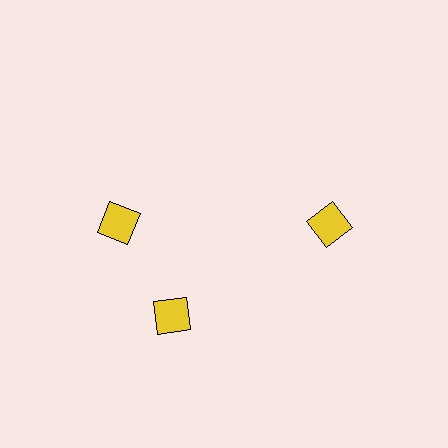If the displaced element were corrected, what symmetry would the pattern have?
It would have 3-fold rotational symmetry — the pattern would map onto itself every 120 degrees.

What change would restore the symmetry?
The symmetry would be restored by rotating it back into even spacing with its neighbors so that all 3 diamonds sit at equal angles and equal distance from the center.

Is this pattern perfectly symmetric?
No. The 3 yellow diamonds are arranged in a ring, but one element near the 11 o'clock position is rotated out of alignment along the ring, breaking the 3-fold rotational symmetry.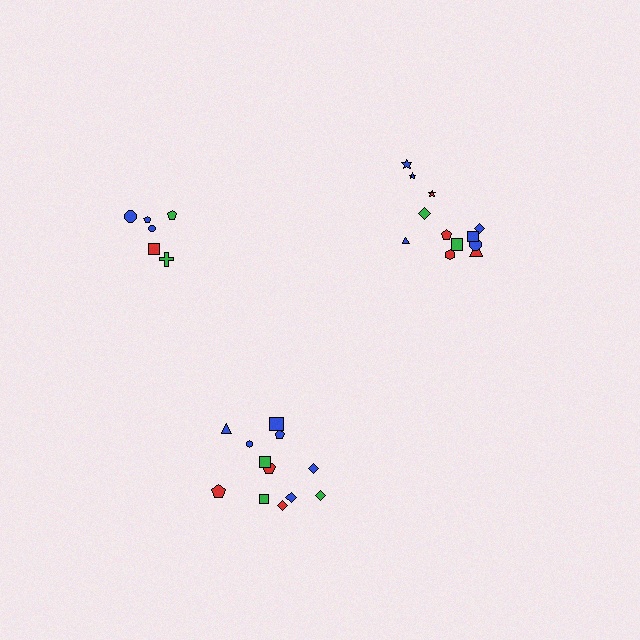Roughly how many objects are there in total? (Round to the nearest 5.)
Roughly 30 objects in total.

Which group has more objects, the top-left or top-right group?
The top-right group.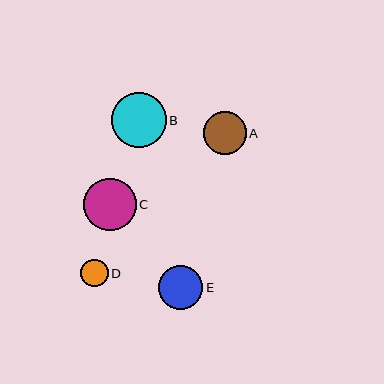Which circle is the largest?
Circle B is the largest with a size of approximately 55 pixels.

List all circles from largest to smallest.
From largest to smallest: B, C, E, A, D.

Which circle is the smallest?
Circle D is the smallest with a size of approximately 28 pixels.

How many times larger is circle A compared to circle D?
Circle A is approximately 1.6 times the size of circle D.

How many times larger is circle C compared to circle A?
Circle C is approximately 1.2 times the size of circle A.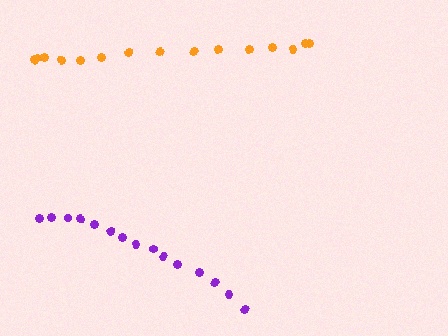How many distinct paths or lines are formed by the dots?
There are 2 distinct paths.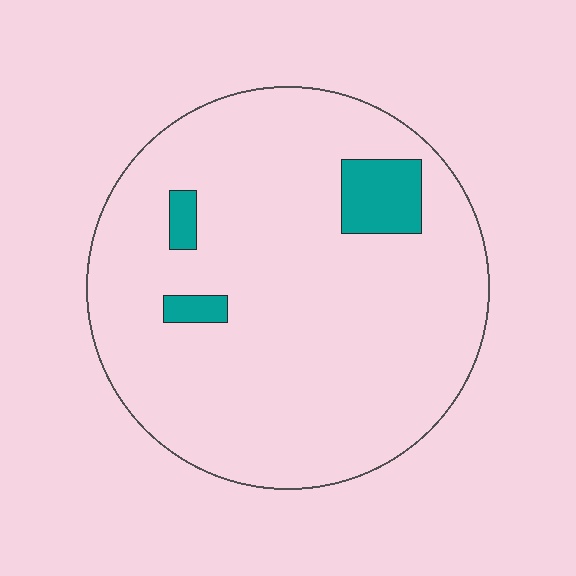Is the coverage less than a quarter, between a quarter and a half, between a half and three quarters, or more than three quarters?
Less than a quarter.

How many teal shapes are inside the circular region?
3.